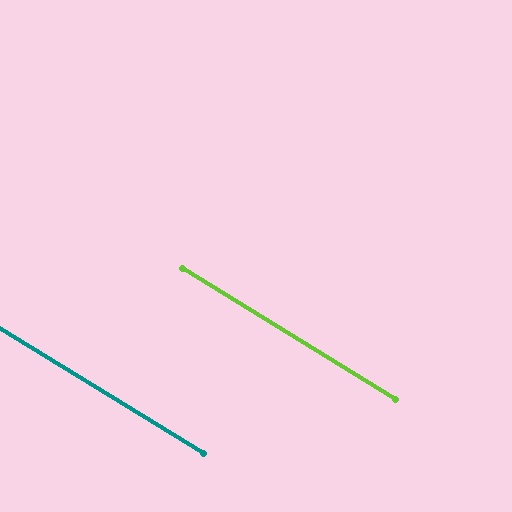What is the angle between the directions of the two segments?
Approximately 0 degrees.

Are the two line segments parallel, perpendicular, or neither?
Parallel — their directions differ by only 0.0°.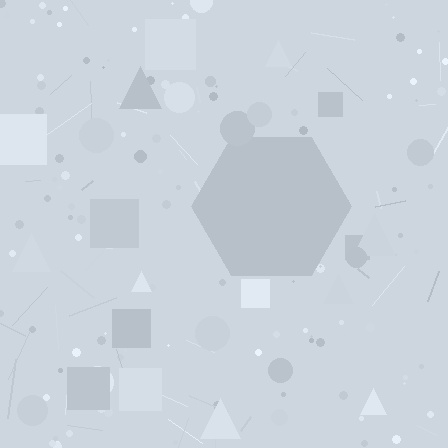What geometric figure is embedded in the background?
A hexagon is embedded in the background.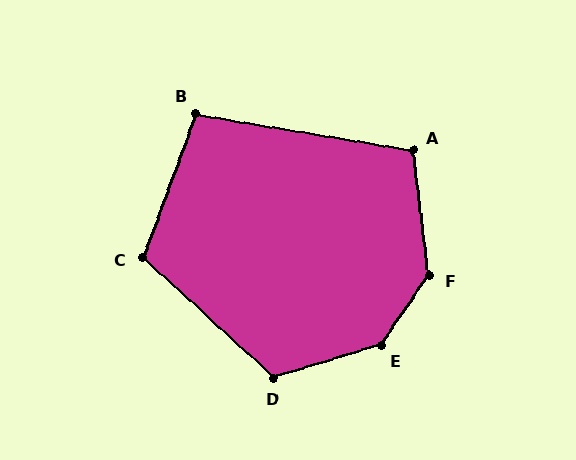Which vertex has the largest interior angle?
E, at approximately 141 degrees.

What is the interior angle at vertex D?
Approximately 121 degrees (obtuse).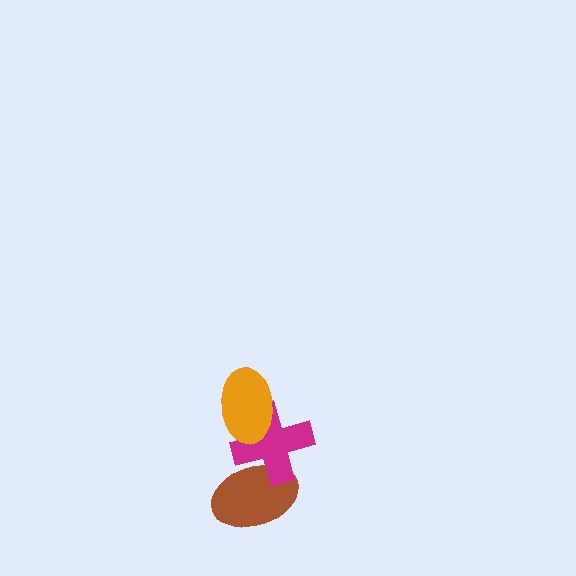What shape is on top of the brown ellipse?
The magenta cross is on top of the brown ellipse.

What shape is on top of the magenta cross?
The orange ellipse is on top of the magenta cross.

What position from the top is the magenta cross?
The magenta cross is 2nd from the top.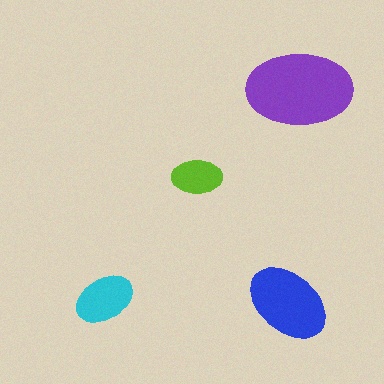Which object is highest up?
The purple ellipse is topmost.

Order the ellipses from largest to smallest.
the purple one, the blue one, the cyan one, the lime one.